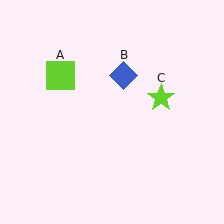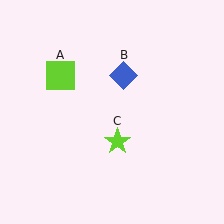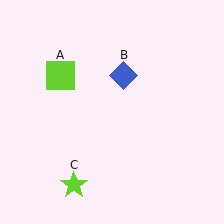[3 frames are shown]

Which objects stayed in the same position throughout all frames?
Lime square (object A) and blue diamond (object B) remained stationary.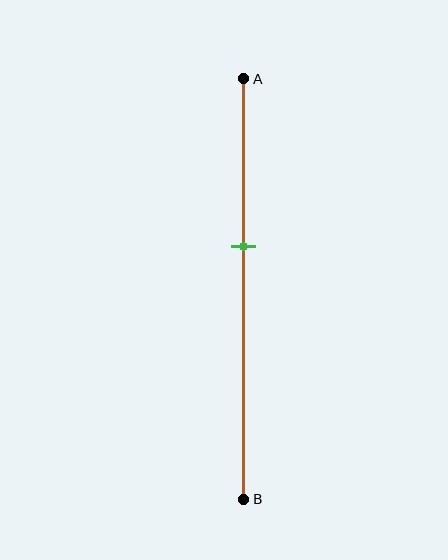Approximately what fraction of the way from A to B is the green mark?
The green mark is approximately 40% of the way from A to B.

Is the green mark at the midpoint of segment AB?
No, the mark is at about 40% from A, not at the 50% midpoint.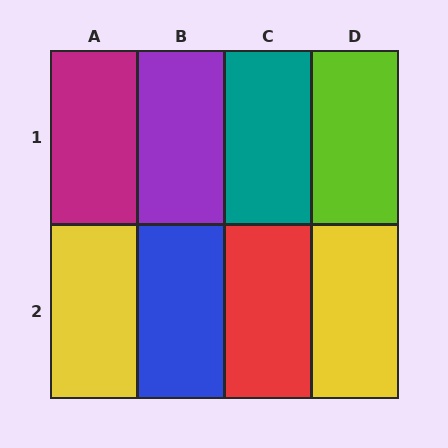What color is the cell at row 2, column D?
Yellow.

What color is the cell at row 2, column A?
Yellow.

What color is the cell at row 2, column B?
Blue.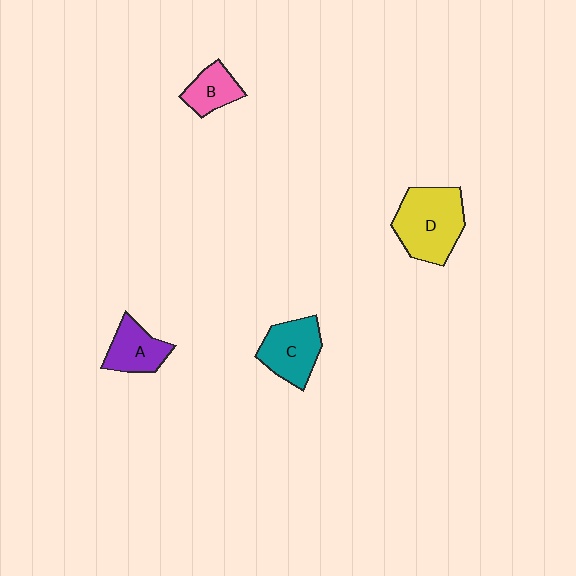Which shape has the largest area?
Shape D (yellow).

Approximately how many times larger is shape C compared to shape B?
Approximately 1.6 times.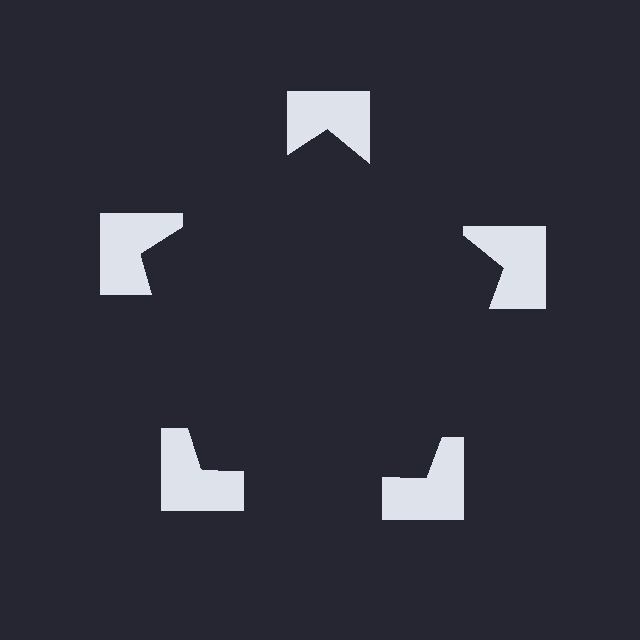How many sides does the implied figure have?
5 sides.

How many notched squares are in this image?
There are 5 — one at each vertex of the illusory pentagon.